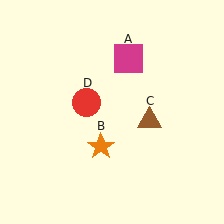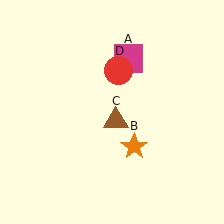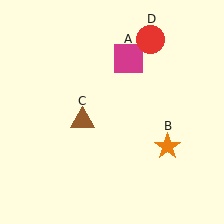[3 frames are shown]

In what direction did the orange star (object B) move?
The orange star (object B) moved right.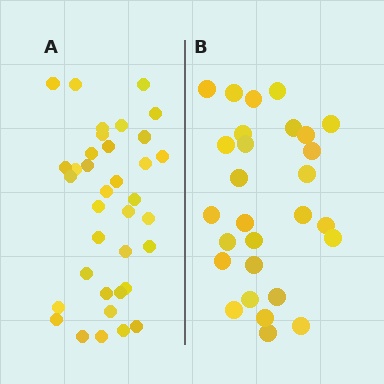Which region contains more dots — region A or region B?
Region A (the left region) has more dots.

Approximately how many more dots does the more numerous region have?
Region A has roughly 8 or so more dots than region B.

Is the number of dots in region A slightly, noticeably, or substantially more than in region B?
Region A has noticeably more, but not dramatically so. The ratio is roughly 1.3 to 1.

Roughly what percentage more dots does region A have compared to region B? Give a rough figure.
About 30% more.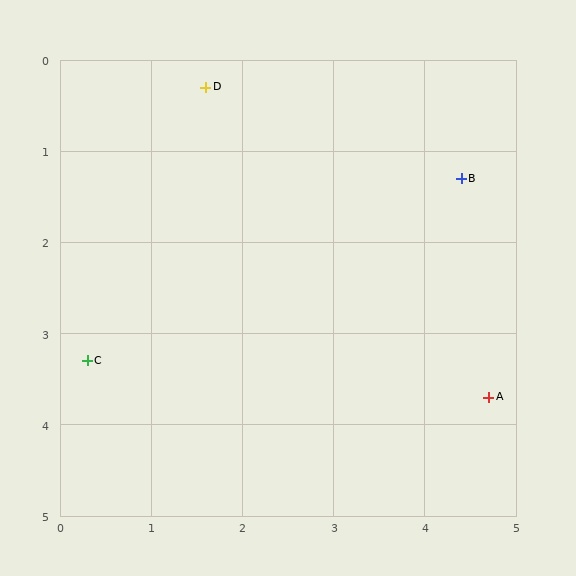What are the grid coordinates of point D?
Point D is at approximately (1.6, 0.3).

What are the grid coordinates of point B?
Point B is at approximately (4.4, 1.3).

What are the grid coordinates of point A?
Point A is at approximately (4.7, 3.7).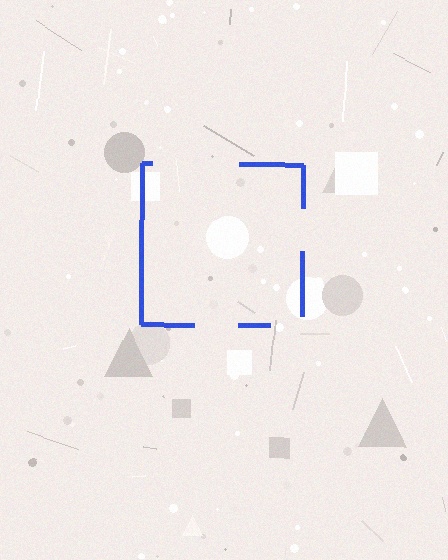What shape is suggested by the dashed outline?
The dashed outline suggests a square.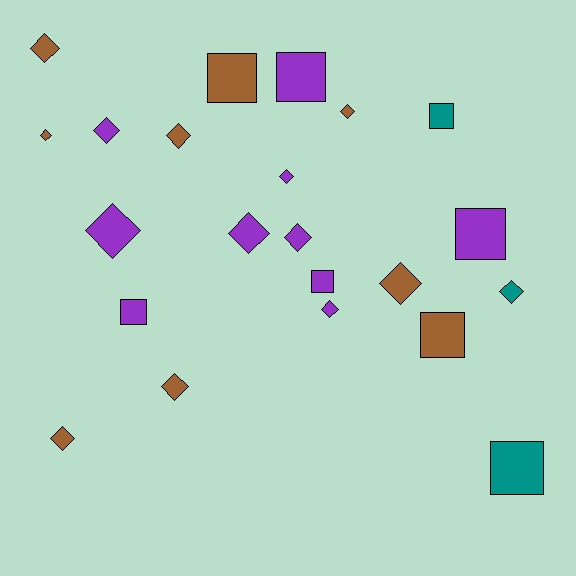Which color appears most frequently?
Purple, with 10 objects.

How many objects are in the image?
There are 22 objects.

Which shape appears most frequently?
Diamond, with 14 objects.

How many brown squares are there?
There are 2 brown squares.